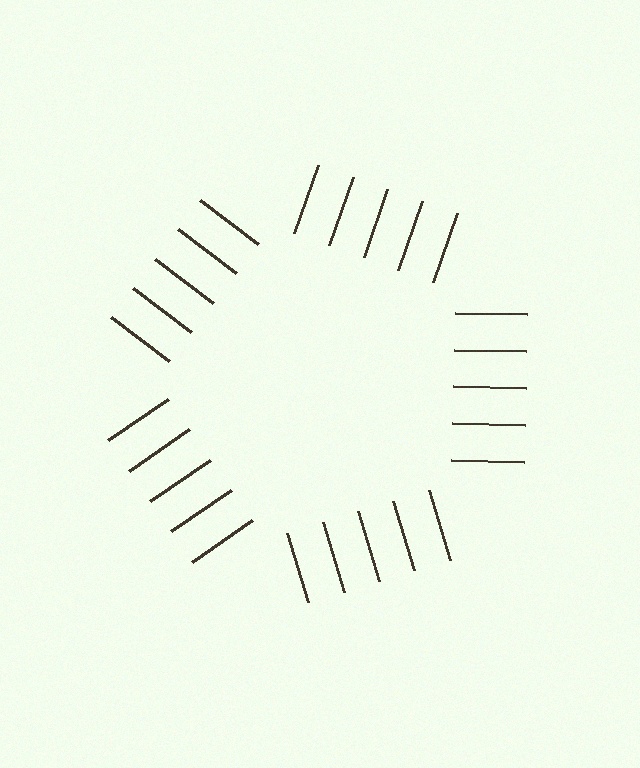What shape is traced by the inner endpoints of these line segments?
An illusory pentagon — the line segments terminate on its edges but no continuous stroke is drawn.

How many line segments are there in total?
25 — 5 along each of the 5 edges.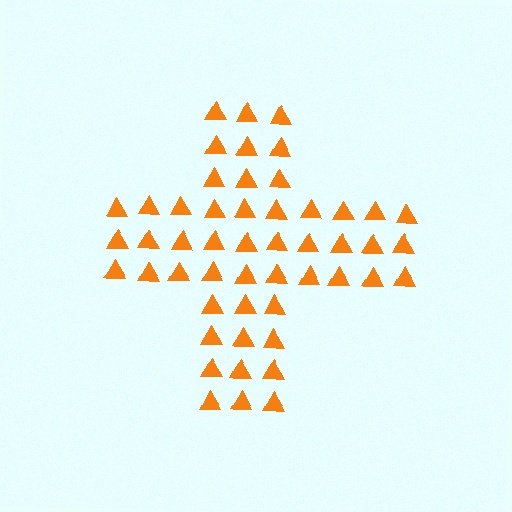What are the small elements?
The small elements are triangles.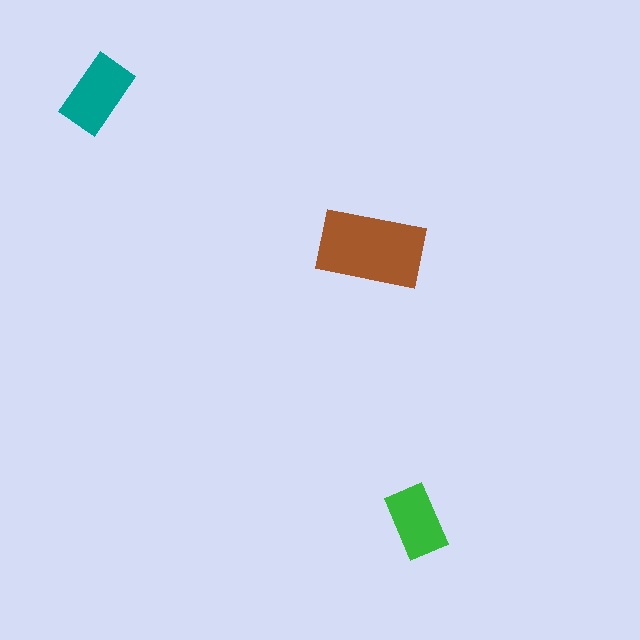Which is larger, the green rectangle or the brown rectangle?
The brown one.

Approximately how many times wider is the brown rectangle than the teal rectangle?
About 1.5 times wider.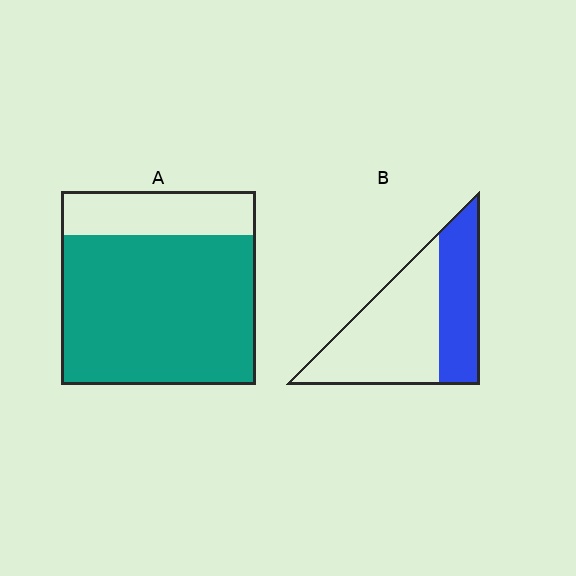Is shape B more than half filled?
No.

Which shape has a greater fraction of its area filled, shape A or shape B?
Shape A.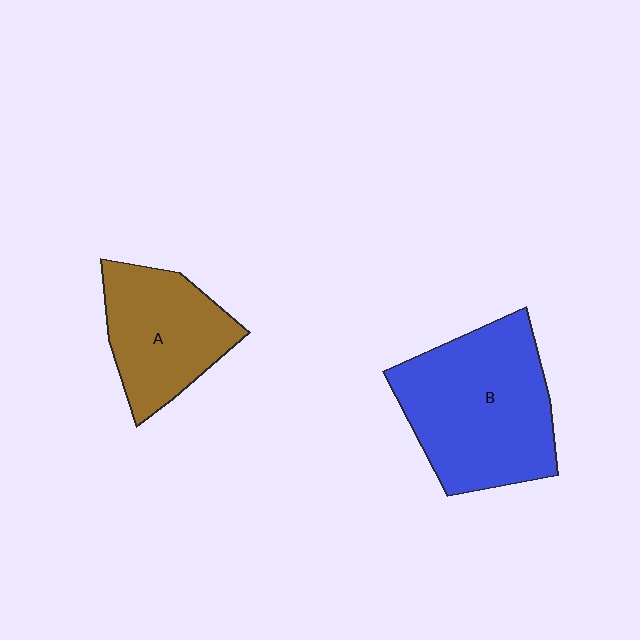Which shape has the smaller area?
Shape A (brown).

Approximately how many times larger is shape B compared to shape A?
Approximately 1.5 times.